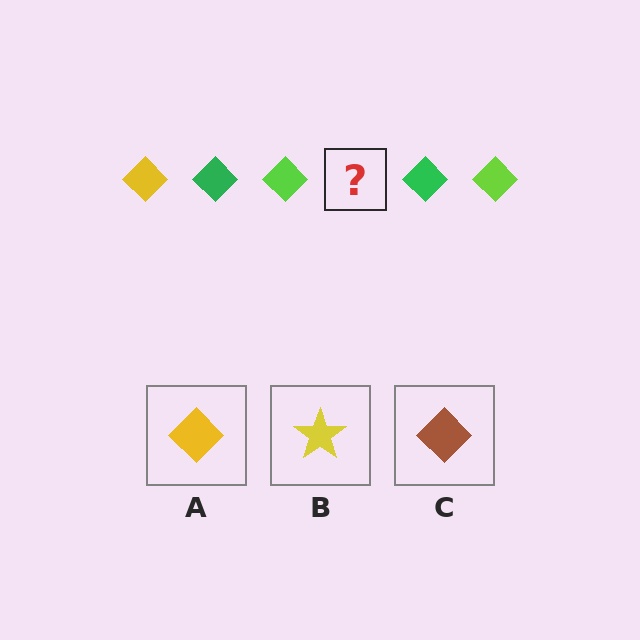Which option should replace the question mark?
Option A.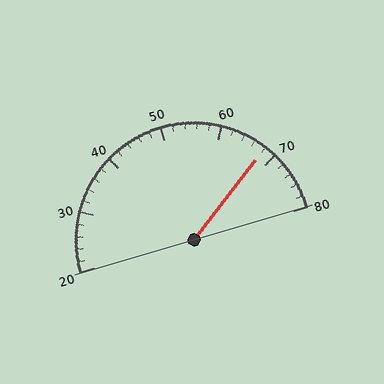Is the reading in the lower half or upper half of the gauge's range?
The reading is in the upper half of the range (20 to 80).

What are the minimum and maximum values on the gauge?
The gauge ranges from 20 to 80.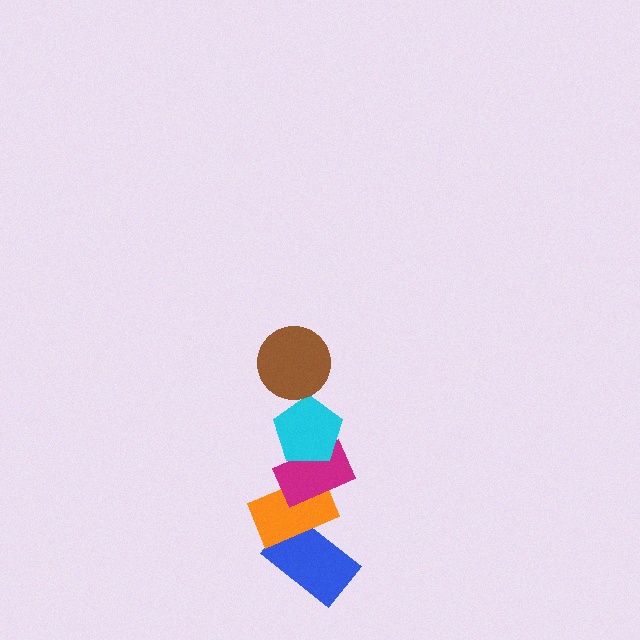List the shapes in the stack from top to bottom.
From top to bottom: the brown circle, the cyan pentagon, the magenta rectangle, the orange rectangle, the blue rectangle.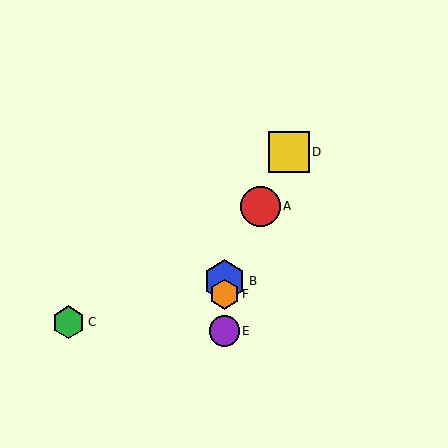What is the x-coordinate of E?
Object E is at x≈224.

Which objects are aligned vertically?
Objects B, E, F are aligned vertically.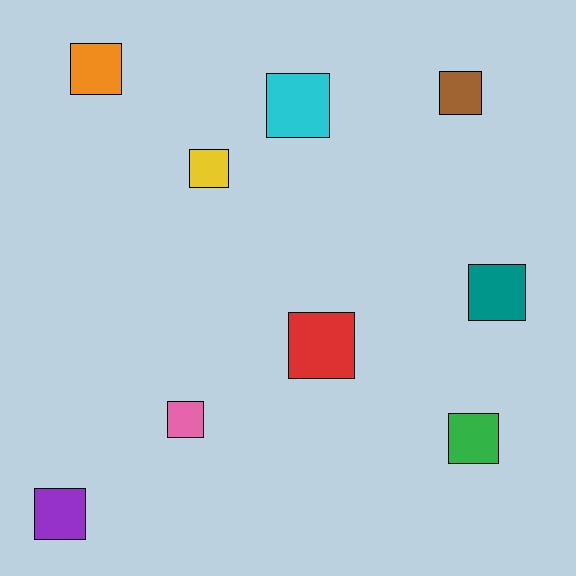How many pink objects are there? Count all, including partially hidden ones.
There is 1 pink object.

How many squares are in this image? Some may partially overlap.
There are 9 squares.